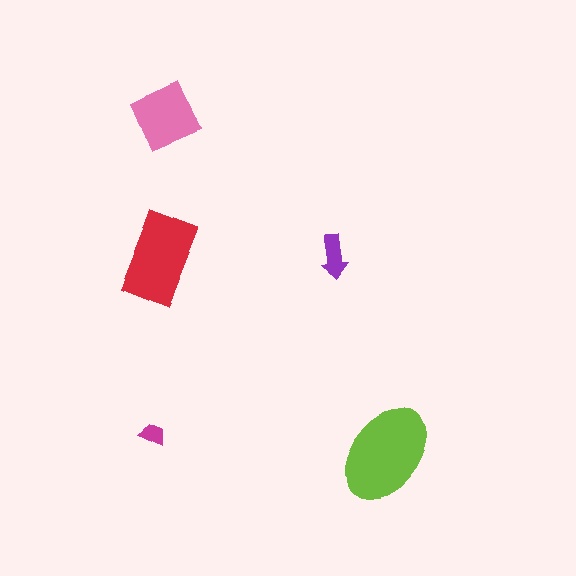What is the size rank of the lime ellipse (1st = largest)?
1st.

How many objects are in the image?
There are 5 objects in the image.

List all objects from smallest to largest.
The magenta trapezoid, the purple arrow, the pink diamond, the red rectangle, the lime ellipse.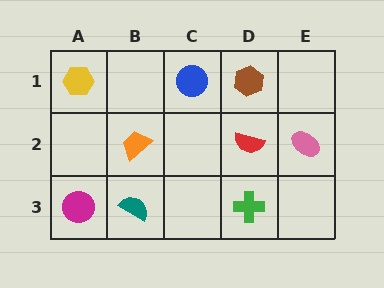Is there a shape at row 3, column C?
No, that cell is empty.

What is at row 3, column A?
A magenta circle.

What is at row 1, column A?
A yellow hexagon.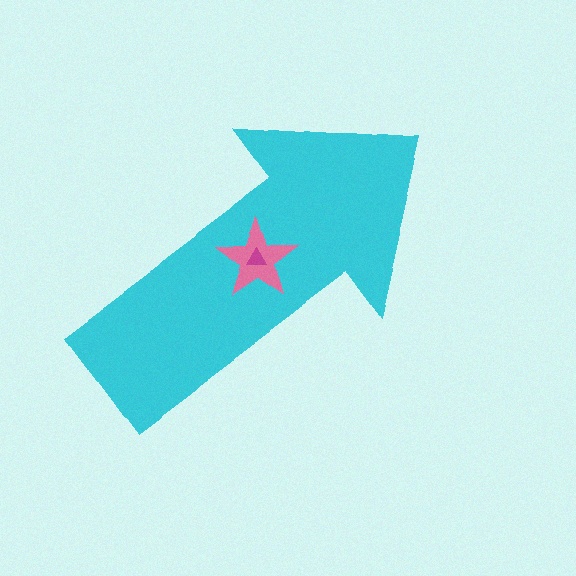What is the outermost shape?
The cyan arrow.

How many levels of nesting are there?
3.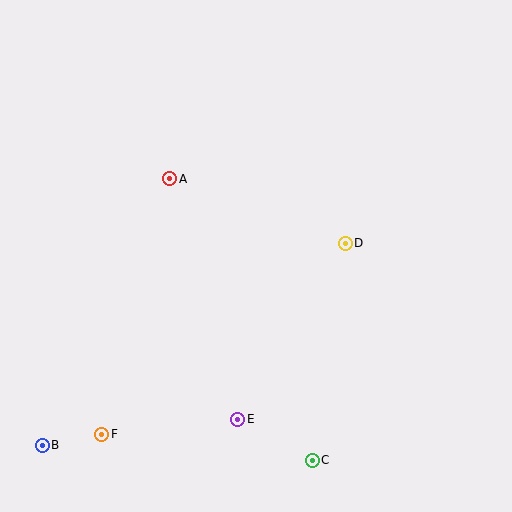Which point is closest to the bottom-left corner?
Point B is closest to the bottom-left corner.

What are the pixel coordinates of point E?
Point E is at (238, 419).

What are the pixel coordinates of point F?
Point F is at (102, 434).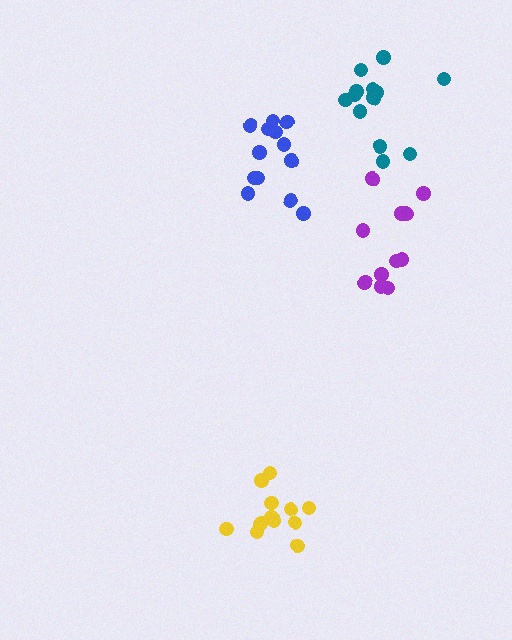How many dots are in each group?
Group 1: 13 dots, Group 2: 13 dots, Group 3: 13 dots, Group 4: 12 dots (51 total).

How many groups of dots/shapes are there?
There are 4 groups.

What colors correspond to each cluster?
The clusters are colored: yellow, blue, teal, purple.